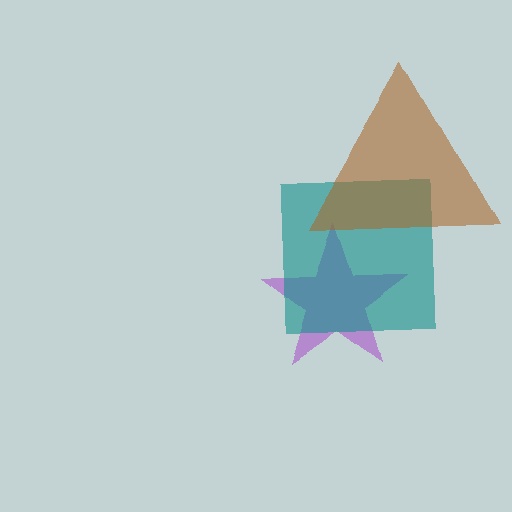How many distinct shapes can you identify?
There are 3 distinct shapes: a purple star, a teal square, a brown triangle.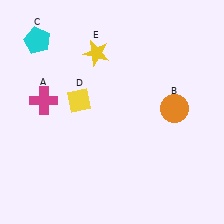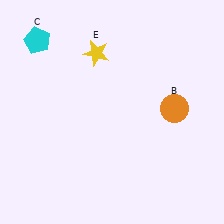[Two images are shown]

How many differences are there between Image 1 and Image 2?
There are 2 differences between the two images.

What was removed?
The magenta cross (A), the yellow diamond (D) were removed in Image 2.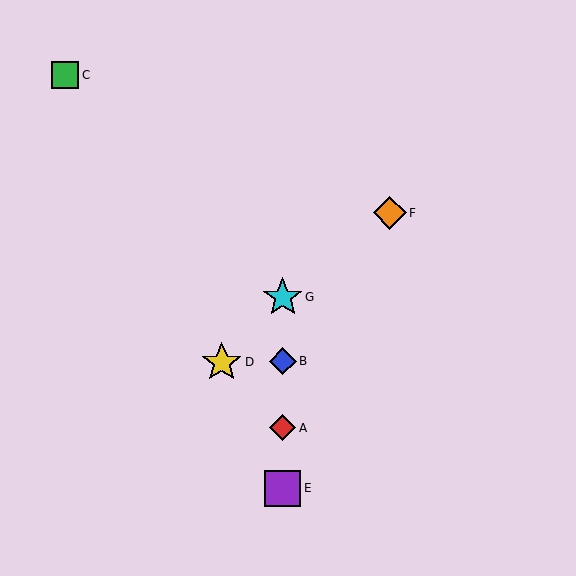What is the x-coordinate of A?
Object A is at x≈283.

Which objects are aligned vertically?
Objects A, B, E, G are aligned vertically.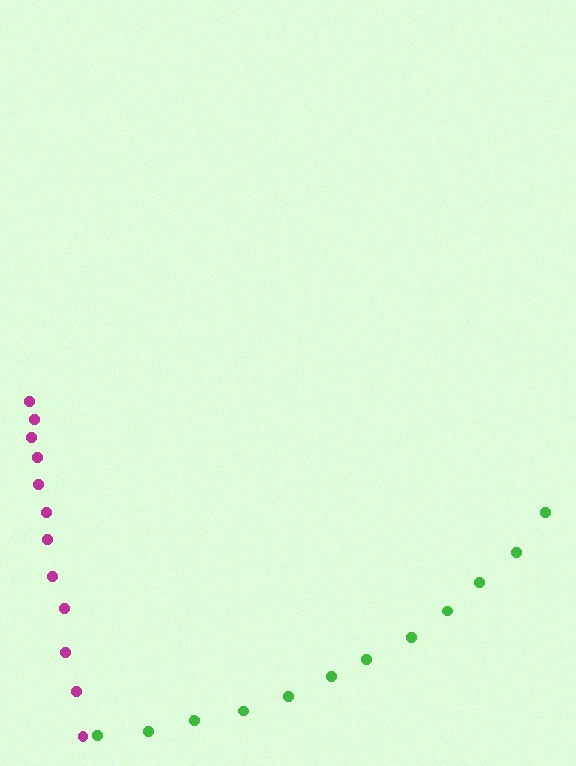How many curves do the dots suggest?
There are 2 distinct paths.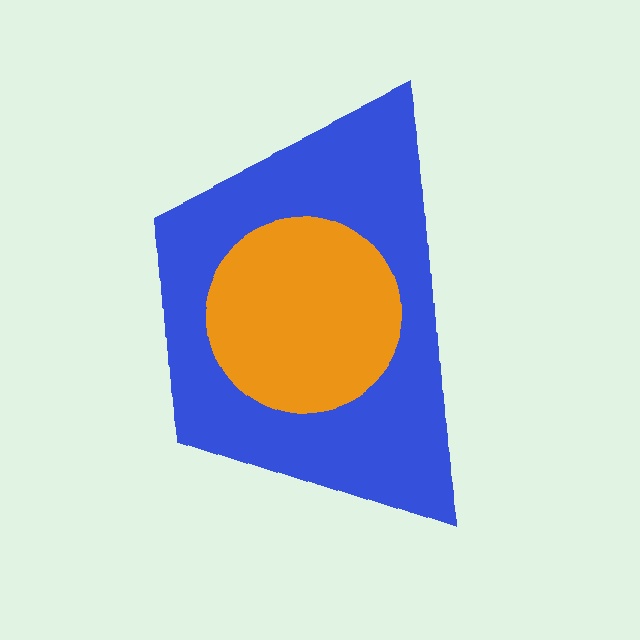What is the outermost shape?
The blue trapezoid.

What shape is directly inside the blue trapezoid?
The orange circle.